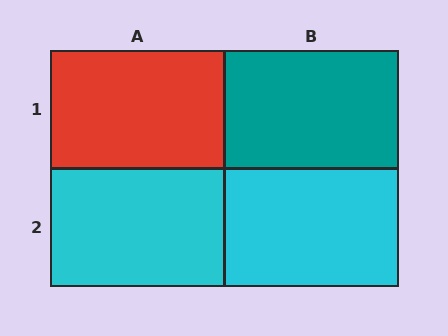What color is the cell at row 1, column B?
Teal.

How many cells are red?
1 cell is red.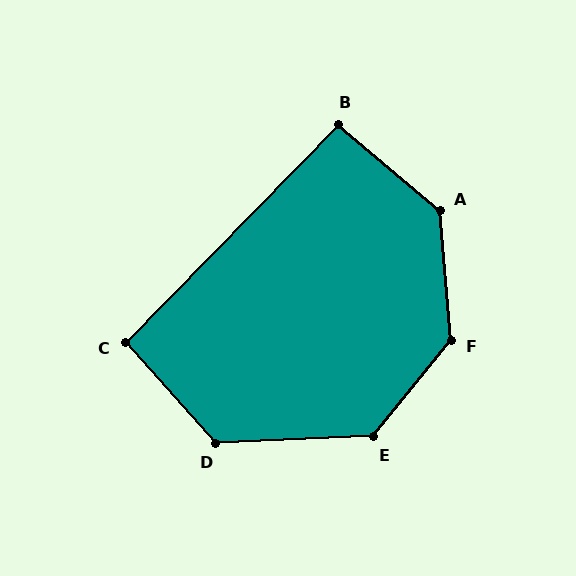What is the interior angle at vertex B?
Approximately 94 degrees (approximately right).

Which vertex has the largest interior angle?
F, at approximately 137 degrees.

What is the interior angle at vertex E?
Approximately 131 degrees (obtuse).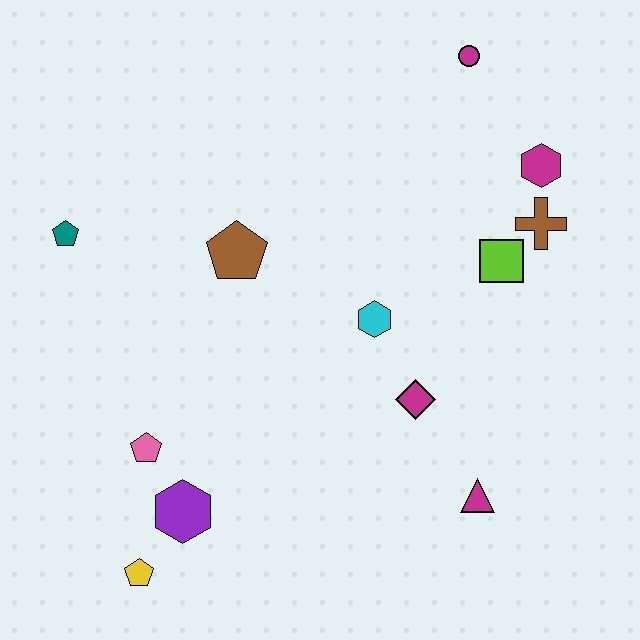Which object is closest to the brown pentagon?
The cyan hexagon is closest to the brown pentagon.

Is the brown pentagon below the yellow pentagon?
No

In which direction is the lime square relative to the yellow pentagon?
The lime square is to the right of the yellow pentagon.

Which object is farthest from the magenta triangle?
The teal pentagon is farthest from the magenta triangle.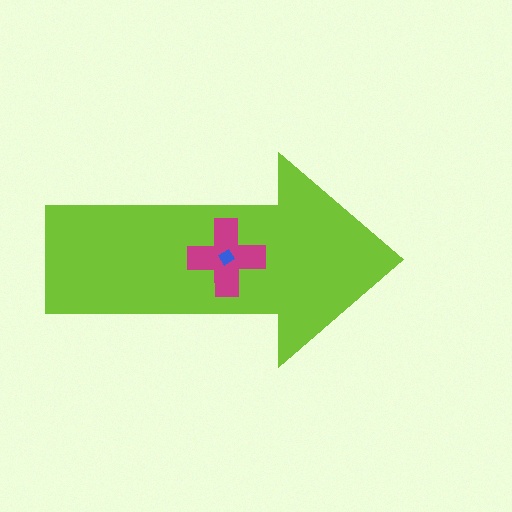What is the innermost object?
The blue diamond.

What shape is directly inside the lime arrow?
The magenta cross.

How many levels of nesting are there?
3.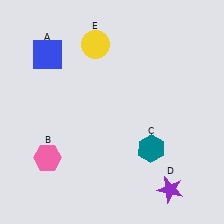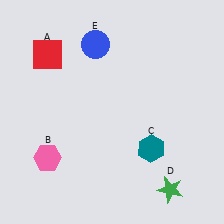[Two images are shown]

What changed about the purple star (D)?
In Image 1, D is purple. In Image 2, it changed to green.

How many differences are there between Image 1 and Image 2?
There are 3 differences between the two images.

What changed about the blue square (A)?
In Image 1, A is blue. In Image 2, it changed to red.